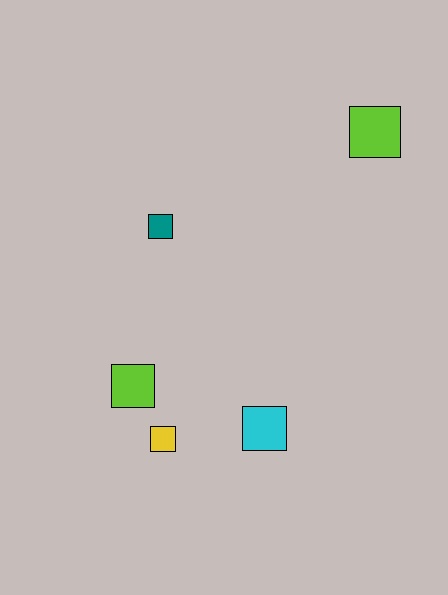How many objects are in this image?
There are 5 objects.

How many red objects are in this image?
There are no red objects.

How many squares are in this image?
There are 5 squares.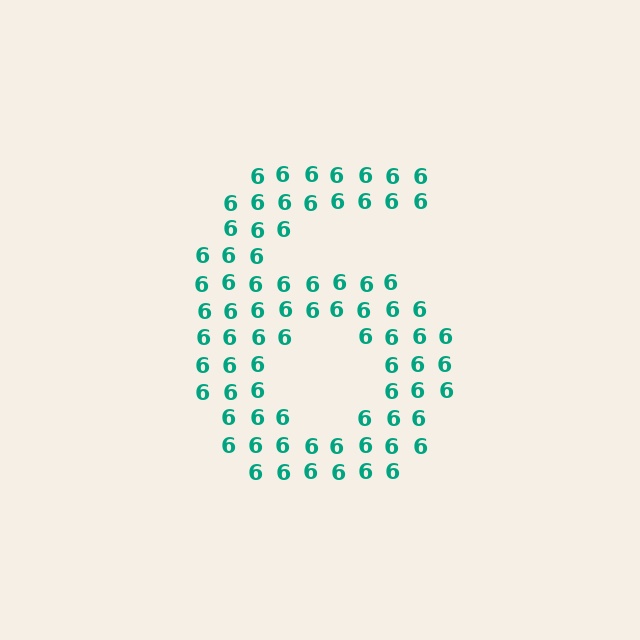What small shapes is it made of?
It is made of small digit 6's.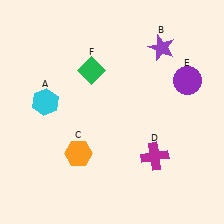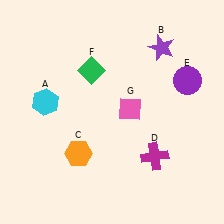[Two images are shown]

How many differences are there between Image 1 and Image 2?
There is 1 difference between the two images.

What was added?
A pink diamond (G) was added in Image 2.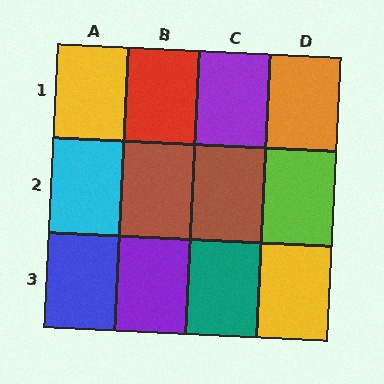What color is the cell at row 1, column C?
Purple.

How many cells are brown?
2 cells are brown.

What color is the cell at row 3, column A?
Blue.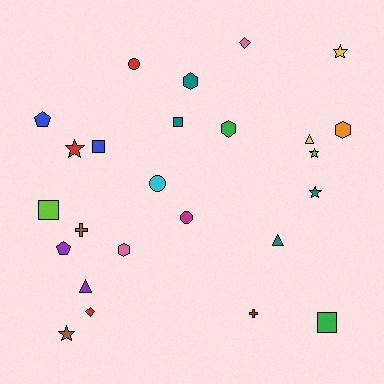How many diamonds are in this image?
There are 2 diamonds.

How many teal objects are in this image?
There are 4 teal objects.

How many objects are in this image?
There are 25 objects.